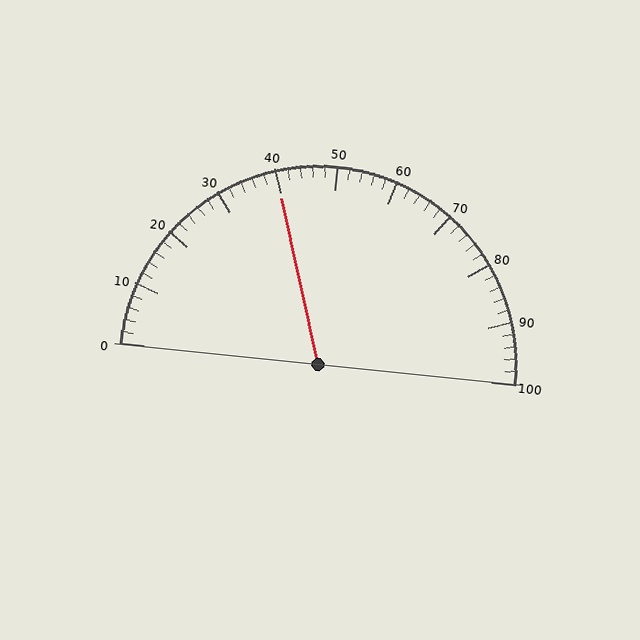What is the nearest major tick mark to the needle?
The nearest major tick mark is 40.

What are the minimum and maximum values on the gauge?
The gauge ranges from 0 to 100.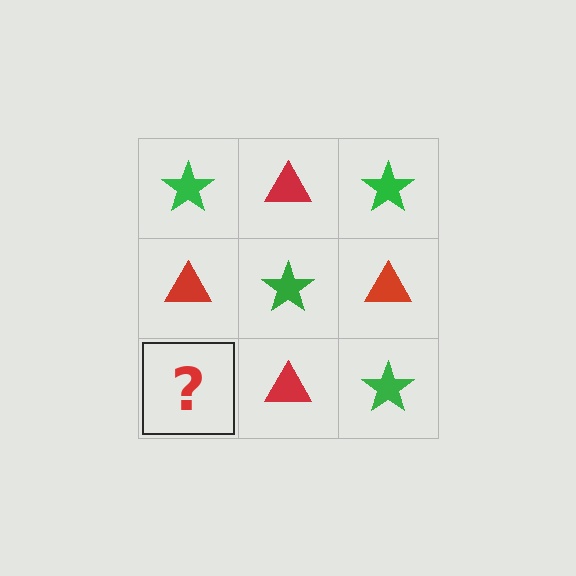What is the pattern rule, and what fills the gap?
The rule is that it alternates green star and red triangle in a checkerboard pattern. The gap should be filled with a green star.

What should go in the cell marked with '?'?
The missing cell should contain a green star.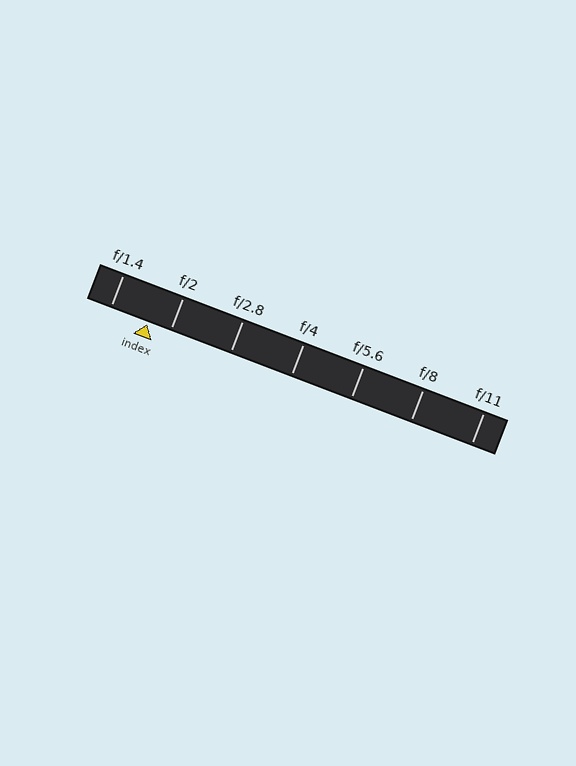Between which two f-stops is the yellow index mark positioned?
The index mark is between f/1.4 and f/2.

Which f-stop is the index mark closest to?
The index mark is closest to f/2.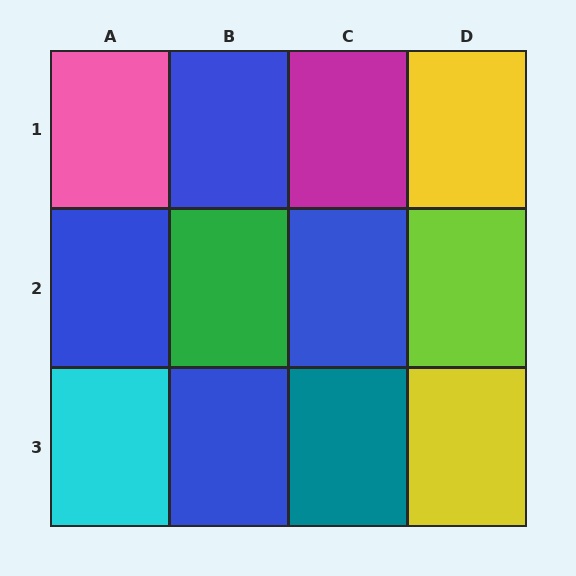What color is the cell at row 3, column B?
Blue.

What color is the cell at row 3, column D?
Yellow.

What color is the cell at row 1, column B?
Blue.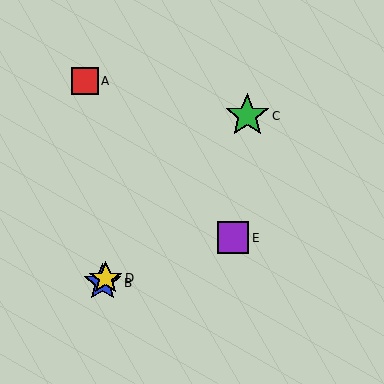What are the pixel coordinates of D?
Object D is at (106, 278).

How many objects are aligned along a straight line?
3 objects (B, C, D) are aligned along a straight line.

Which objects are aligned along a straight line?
Objects B, C, D are aligned along a straight line.